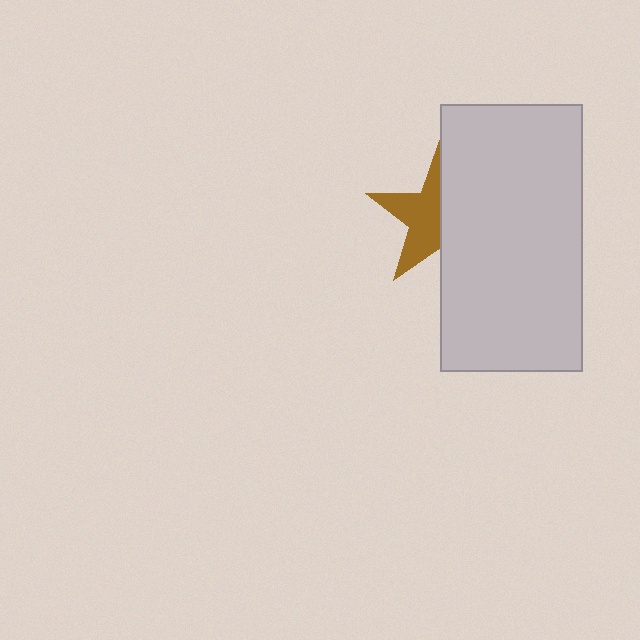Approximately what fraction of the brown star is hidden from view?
Roughly 50% of the brown star is hidden behind the light gray rectangle.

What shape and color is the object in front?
The object in front is a light gray rectangle.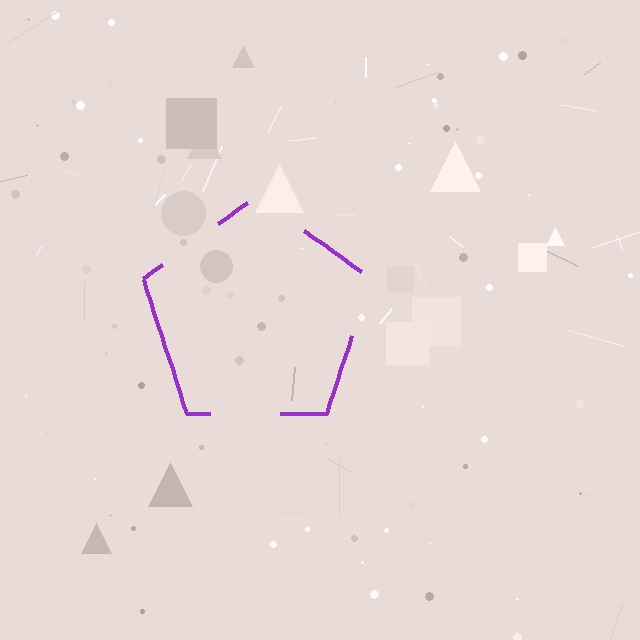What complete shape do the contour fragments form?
The contour fragments form a pentagon.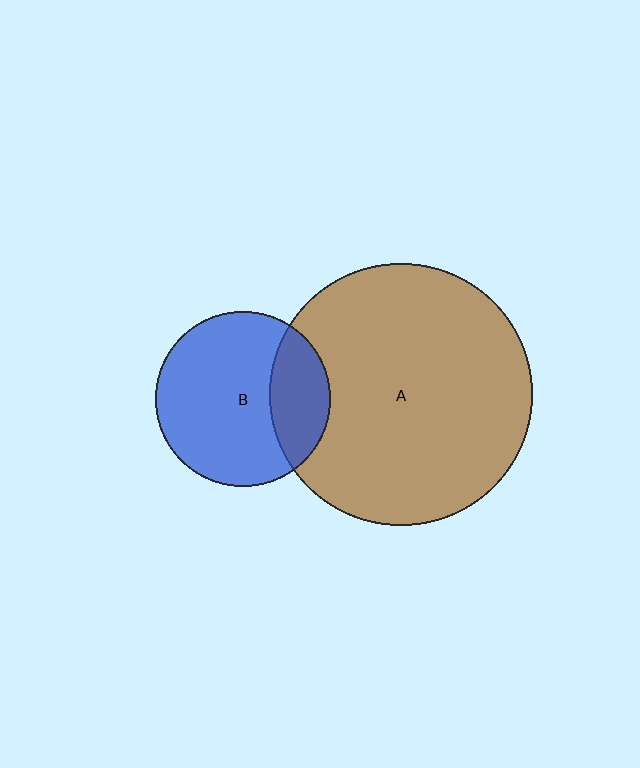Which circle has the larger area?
Circle A (brown).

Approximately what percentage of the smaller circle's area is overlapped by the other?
Approximately 25%.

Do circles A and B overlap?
Yes.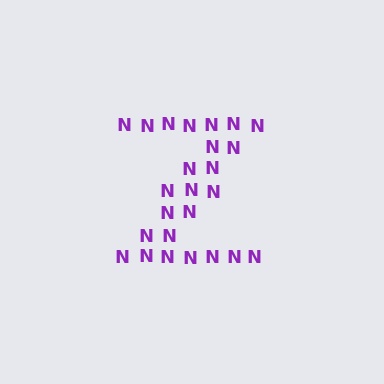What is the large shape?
The large shape is the letter Z.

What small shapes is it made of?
It is made of small letter N's.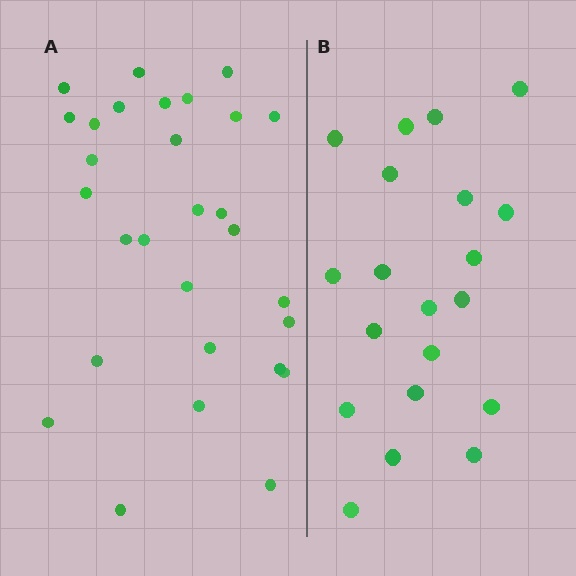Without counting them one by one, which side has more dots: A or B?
Region A (the left region) has more dots.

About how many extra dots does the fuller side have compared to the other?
Region A has roughly 8 or so more dots than region B.